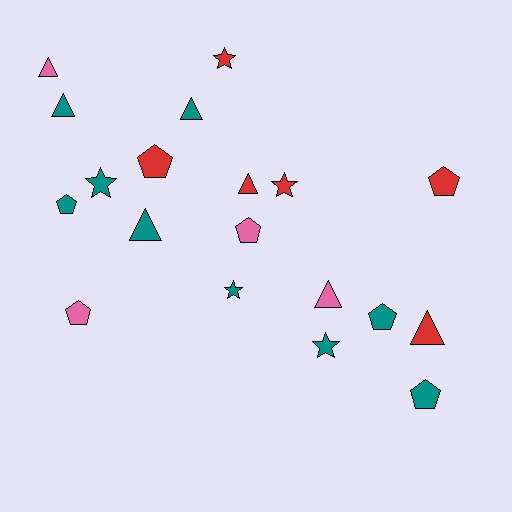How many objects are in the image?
There are 19 objects.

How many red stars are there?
There are 2 red stars.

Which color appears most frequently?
Teal, with 9 objects.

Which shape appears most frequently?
Pentagon, with 7 objects.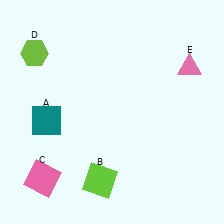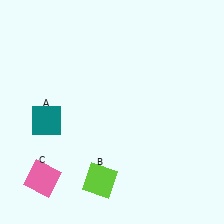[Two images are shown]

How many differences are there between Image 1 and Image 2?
There are 2 differences between the two images.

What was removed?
The lime hexagon (D), the pink triangle (E) were removed in Image 2.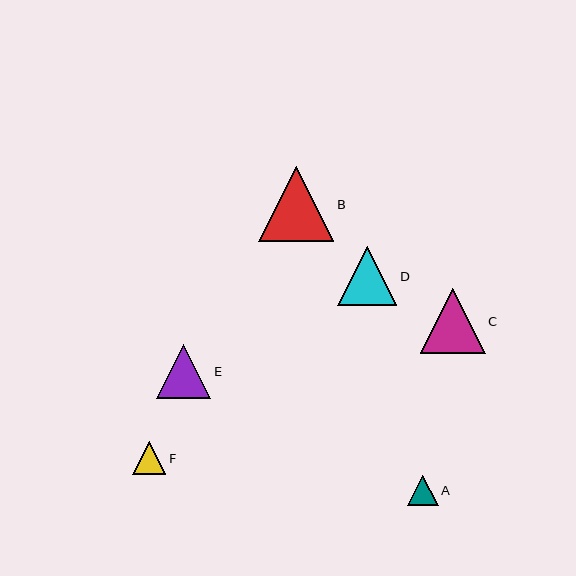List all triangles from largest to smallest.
From largest to smallest: B, C, D, E, F, A.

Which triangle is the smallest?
Triangle A is the smallest with a size of approximately 31 pixels.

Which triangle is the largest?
Triangle B is the largest with a size of approximately 75 pixels.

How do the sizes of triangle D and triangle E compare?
Triangle D and triangle E are approximately the same size.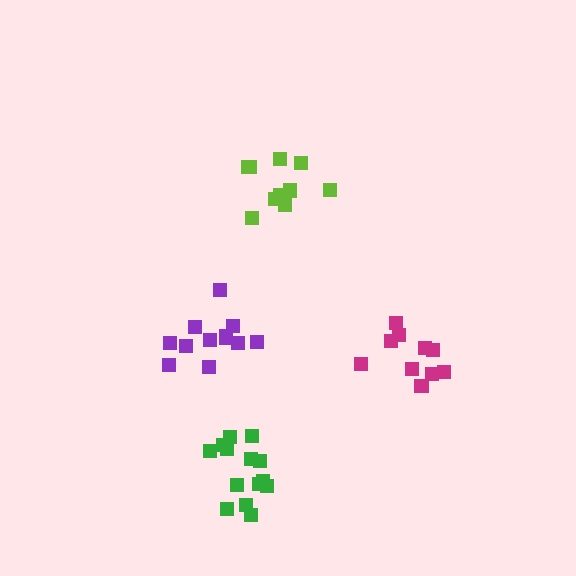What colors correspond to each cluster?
The clusters are colored: purple, magenta, green, lime.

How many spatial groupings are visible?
There are 4 spatial groupings.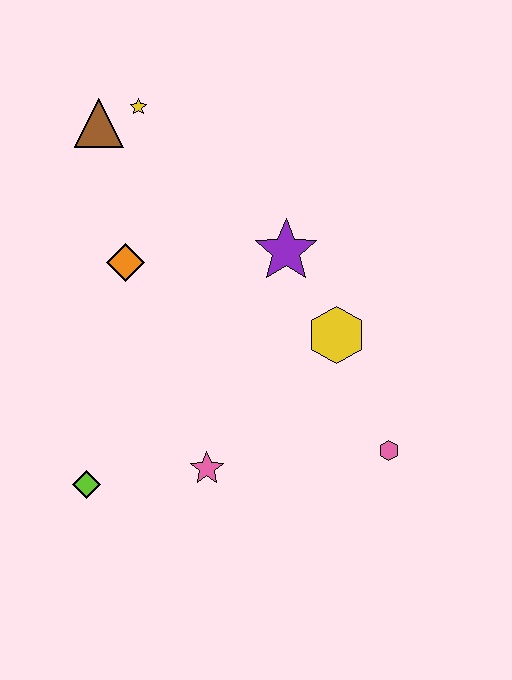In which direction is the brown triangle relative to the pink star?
The brown triangle is above the pink star.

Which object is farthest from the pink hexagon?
The brown triangle is farthest from the pink hexagon.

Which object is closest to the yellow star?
The brown triangle is closest to the yellow star.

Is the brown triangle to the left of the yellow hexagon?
Yes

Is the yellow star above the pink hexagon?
Yes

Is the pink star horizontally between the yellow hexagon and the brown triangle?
Yes